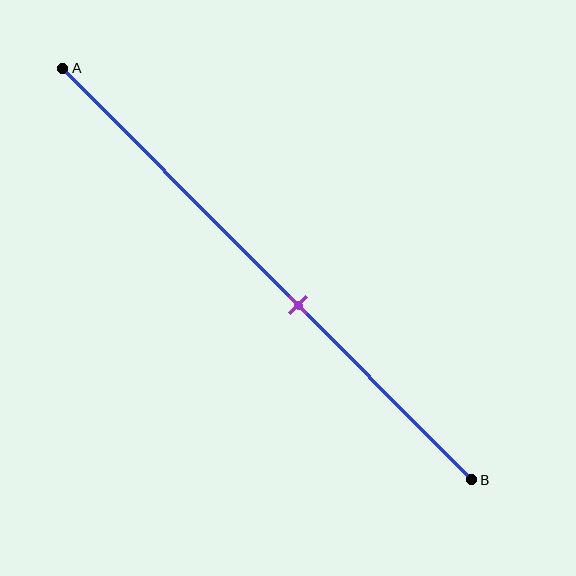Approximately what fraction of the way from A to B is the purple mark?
The purple mark is approximately 60% of the way from A to B.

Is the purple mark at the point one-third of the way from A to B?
No, the mark is at about 60% from A, not at the 33% one-third point.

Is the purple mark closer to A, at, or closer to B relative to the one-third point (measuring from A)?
The purple mark is closer to point B than the one-third point of segment AB.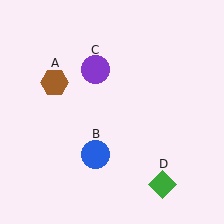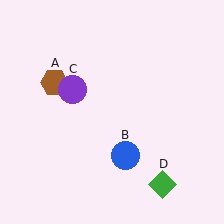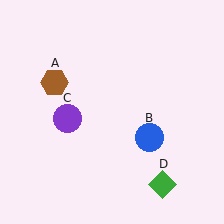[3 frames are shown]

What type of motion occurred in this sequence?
The blue circle (object B), purple circle (object C) rotated counterclockwise around the center of the scene.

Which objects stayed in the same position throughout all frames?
Brown hexagon (object A) and green diamond (object D) remained stationary.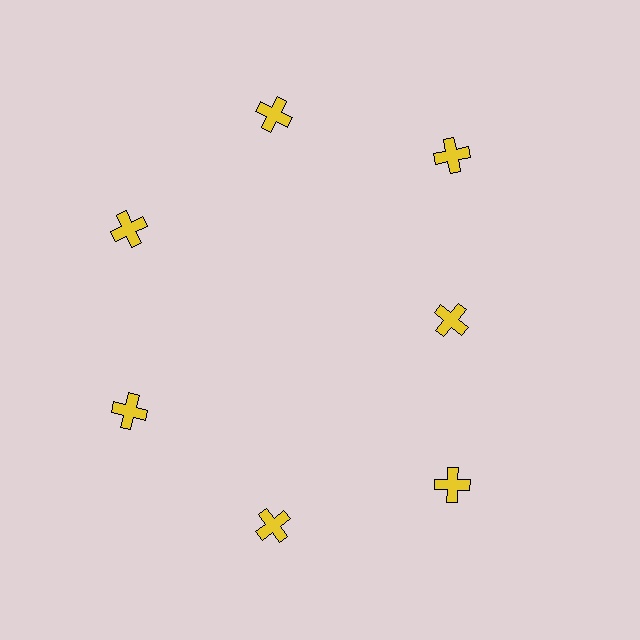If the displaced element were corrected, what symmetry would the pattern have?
It would have 7-fold rotational symmetry — the pattern would map onto itself every 51 degrees.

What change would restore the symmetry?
The symmetry would be restored by moving it outward, back onto the ring so that all 7 crosses sit at equal angles and equal distance from the center.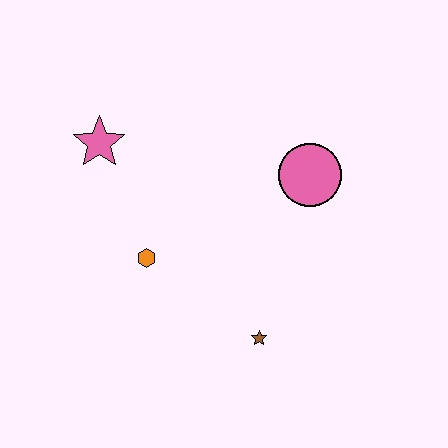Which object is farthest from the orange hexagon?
The pink circle is farthest from the orange hexagon.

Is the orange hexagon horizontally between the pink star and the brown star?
Yes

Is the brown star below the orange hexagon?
Yes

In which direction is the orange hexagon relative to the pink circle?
The orange hexagon is to the left of the pink circle.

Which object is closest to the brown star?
The orange hexagon is closest to the brown star.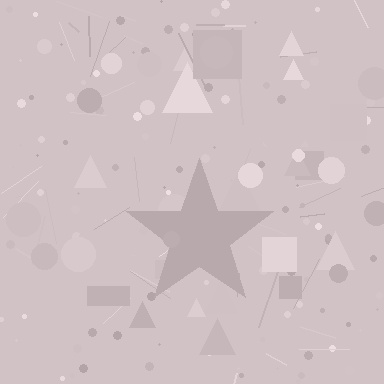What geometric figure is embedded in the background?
A star is embedded in the background.